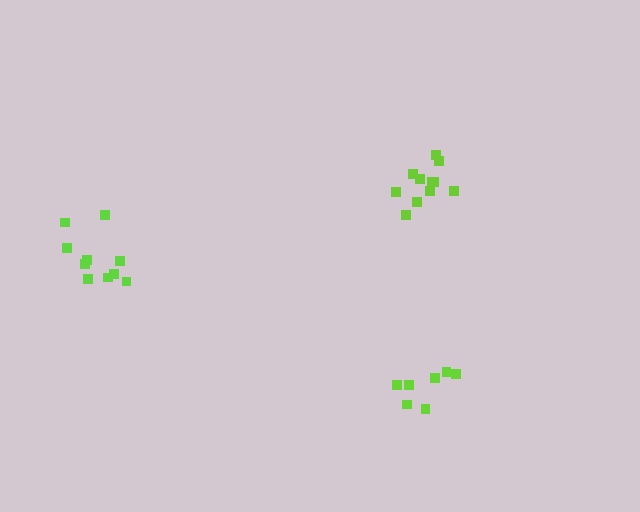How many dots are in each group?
Group 1: 7 dots, Group 2: 11 dots, Group 3: 10 dots (28 total).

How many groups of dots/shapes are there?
There are 3 groups.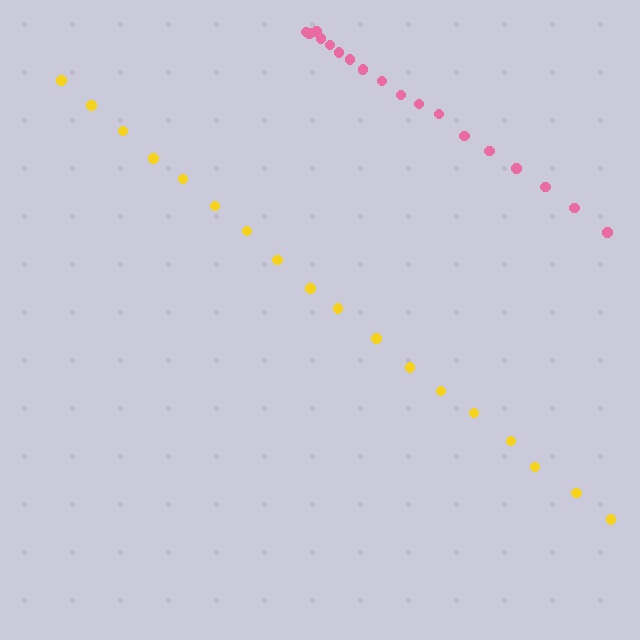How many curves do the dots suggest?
There are 2 distinct paths.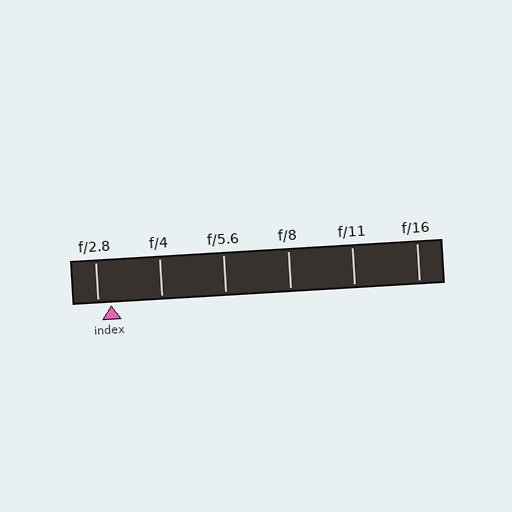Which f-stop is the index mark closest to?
The index mark is closest to f/2.8.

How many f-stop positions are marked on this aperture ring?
There are 6 f-stop positions marked.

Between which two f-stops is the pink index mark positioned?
The index mark is between f/2.8 and f/4.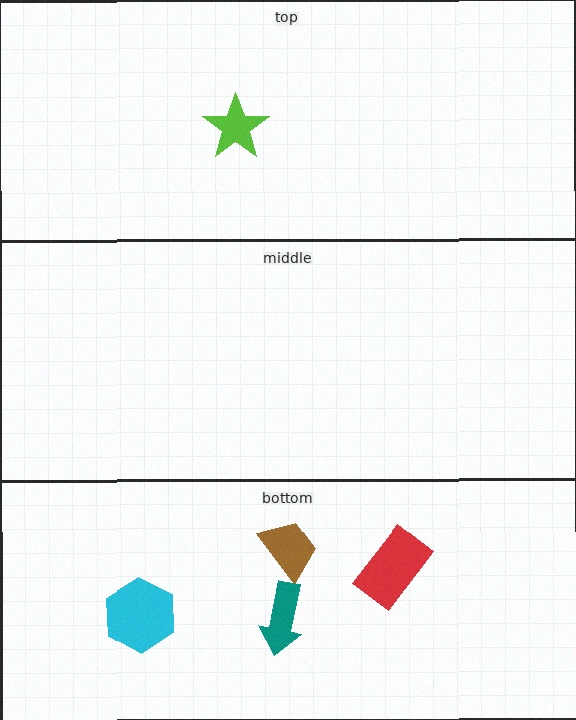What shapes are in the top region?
The lime star.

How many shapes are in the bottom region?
4.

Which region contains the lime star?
The top region.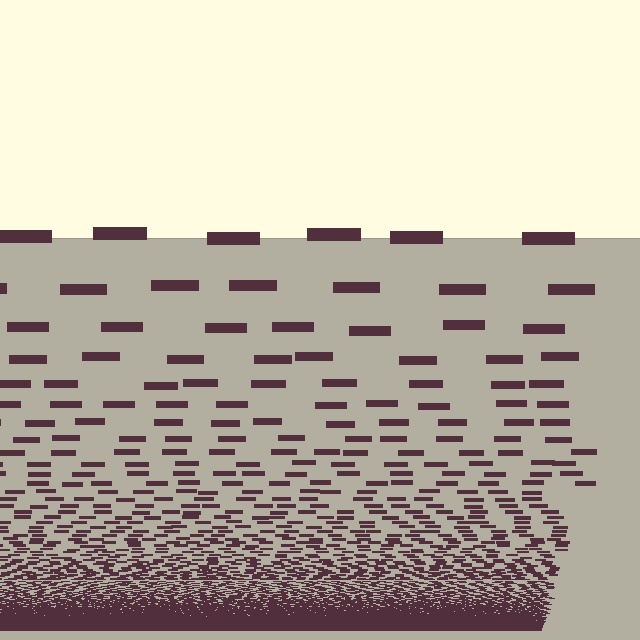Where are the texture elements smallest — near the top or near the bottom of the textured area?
Near the bottom.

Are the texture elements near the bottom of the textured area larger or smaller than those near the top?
Smaller. The gradient is inverted — elements near the bottom are smaller and denser.